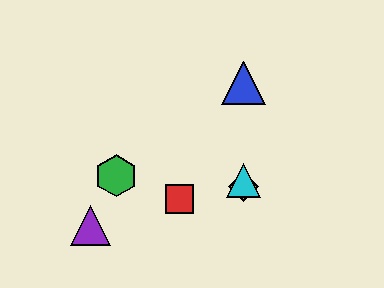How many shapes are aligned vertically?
4 shapes (the blue triangle, the yellow triangle, the orange diamond, the cyan triangle) are aligned vertically.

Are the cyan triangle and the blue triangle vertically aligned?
Yes, both are at x≈244.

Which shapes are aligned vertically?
The blue triangle, the yellow triangle, the orange diamond, the cyan triangle are aligned vertically.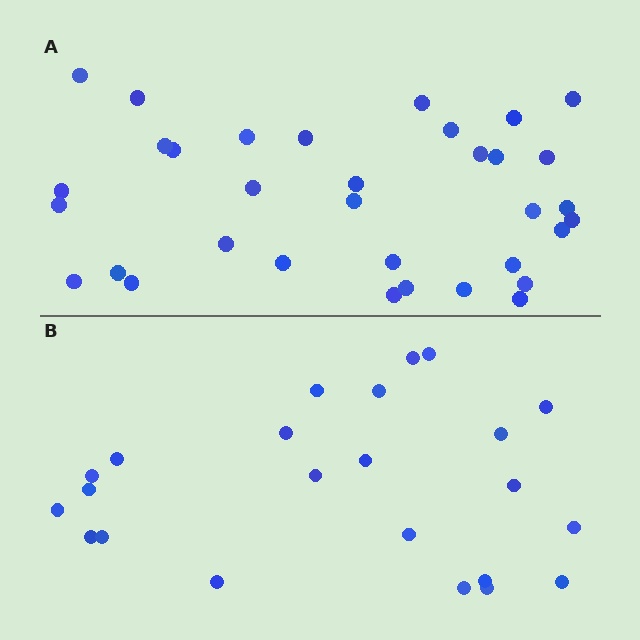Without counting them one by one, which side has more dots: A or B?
Region A (the top region) has more dots.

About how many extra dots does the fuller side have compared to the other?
Region A has roughly 12 or so more dots than region B.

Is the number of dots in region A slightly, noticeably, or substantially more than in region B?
Region A has substantially more. The ratio is roughly 1.5 to 1.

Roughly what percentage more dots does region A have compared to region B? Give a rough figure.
About 50% more.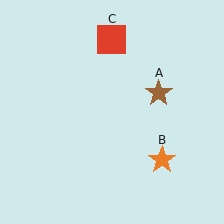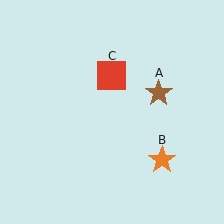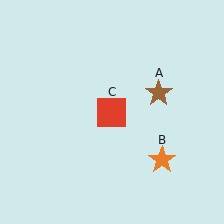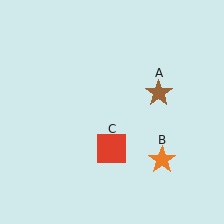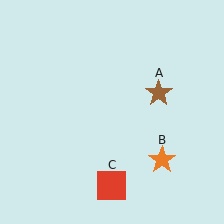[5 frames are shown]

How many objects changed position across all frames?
1 object changed position: red square (object C).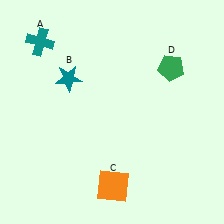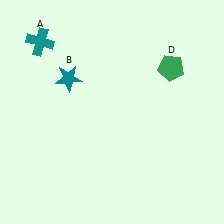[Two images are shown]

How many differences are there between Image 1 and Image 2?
There is 1 difference between the two images.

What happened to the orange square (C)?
The orange square (C) was removed in Image 2. It was in the bottom-right area of Image 1.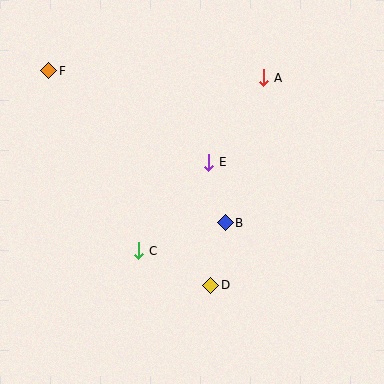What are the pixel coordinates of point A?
Point A is at (264, 78).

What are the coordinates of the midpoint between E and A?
The midpoint between E and A is at (236, 120).